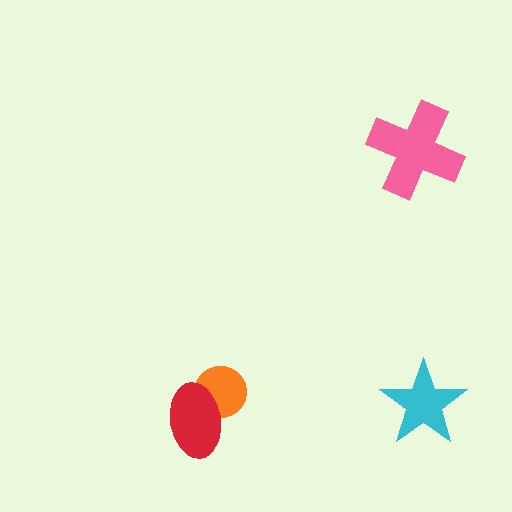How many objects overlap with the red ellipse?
1 object overlaps with the red ellipse.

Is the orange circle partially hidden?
Yes, it is partially covered by another shape.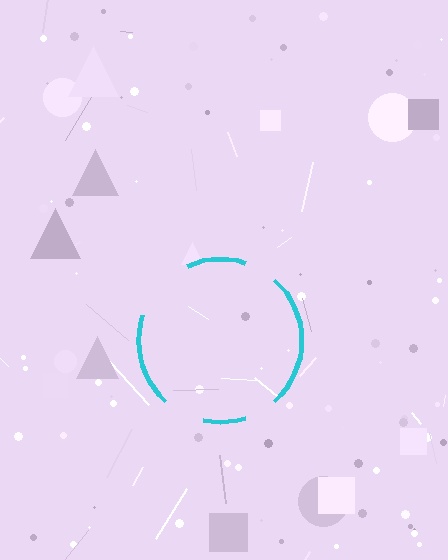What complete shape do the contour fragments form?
The contour fragments form a circle.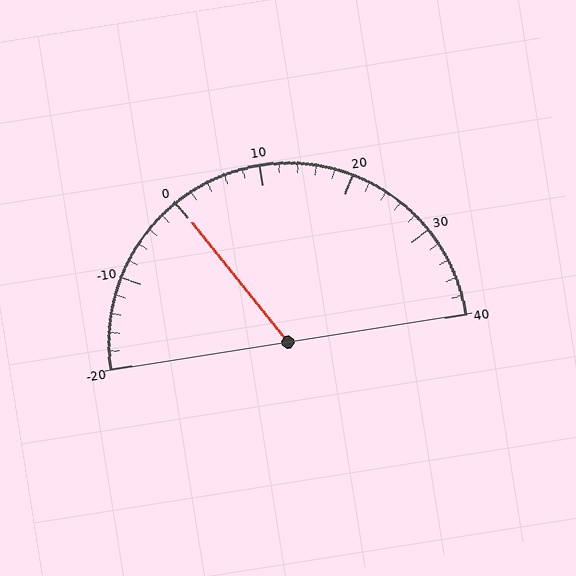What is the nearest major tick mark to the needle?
The nearest major tick mark is 0.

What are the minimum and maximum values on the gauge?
The gauge ranges from -20 to 40.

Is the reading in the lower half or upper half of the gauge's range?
The reading is in the lower half of the range (-20 to 40).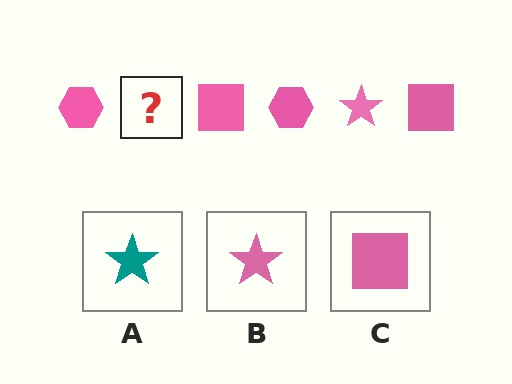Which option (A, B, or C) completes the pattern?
B.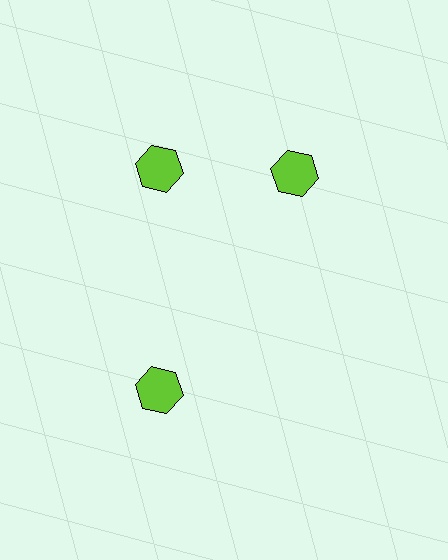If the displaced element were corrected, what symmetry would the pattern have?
It would have 3-fold rotational symmetry — the pattern would map onto itself every 120 degrees.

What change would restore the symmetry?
The symmetry would be restored by rotating it back into even spacing with its neighbors so that all 3 hexagons sit at equal angles and equal distance from the center.